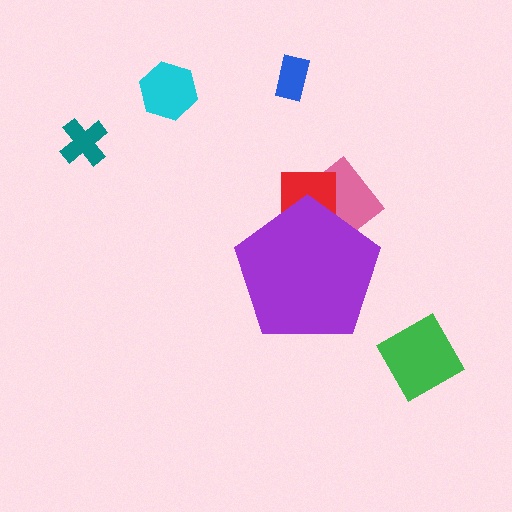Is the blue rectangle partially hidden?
No, the blue rectangle is fully visible.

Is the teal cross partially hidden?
No, the teal cross is fully visible.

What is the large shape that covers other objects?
A purple pentagon.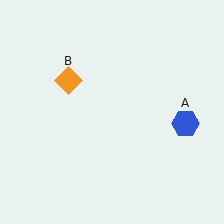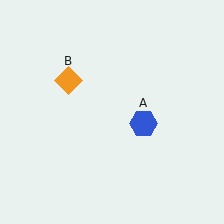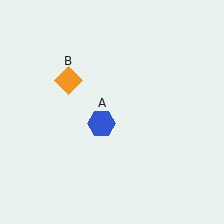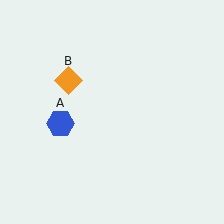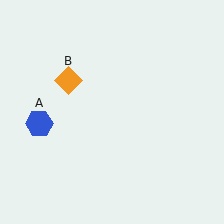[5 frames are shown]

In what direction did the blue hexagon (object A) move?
The blue hexagon (object A) moved left.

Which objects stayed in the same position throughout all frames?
Orange diamond (object B) remained stationary.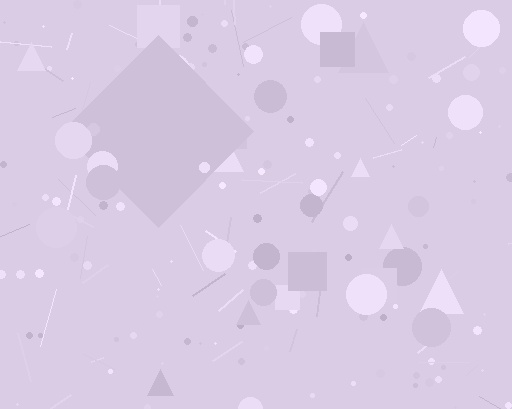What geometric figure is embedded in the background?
A diamond is embedded in the background.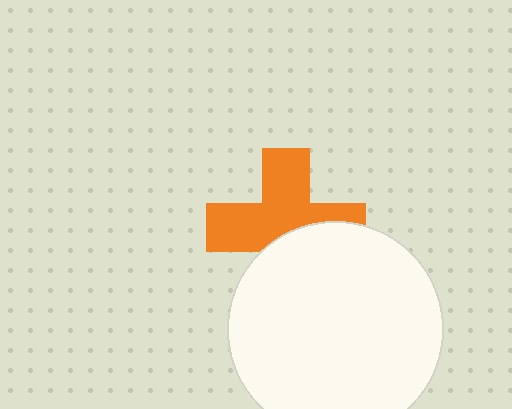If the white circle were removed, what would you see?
You would see the complete orange cross.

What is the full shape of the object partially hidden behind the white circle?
The partially hidden object is an orange cross.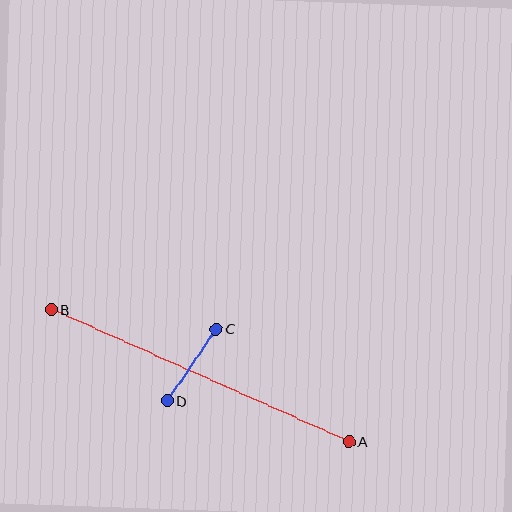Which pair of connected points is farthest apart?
Points A and B are farthest apart.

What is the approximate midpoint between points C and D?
The midpoint is at approximately (192, 365) pixels.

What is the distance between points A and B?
The distance is approximately 325 pixels.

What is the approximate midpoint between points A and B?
The midpoint is at approximately (200, 376) pixels.